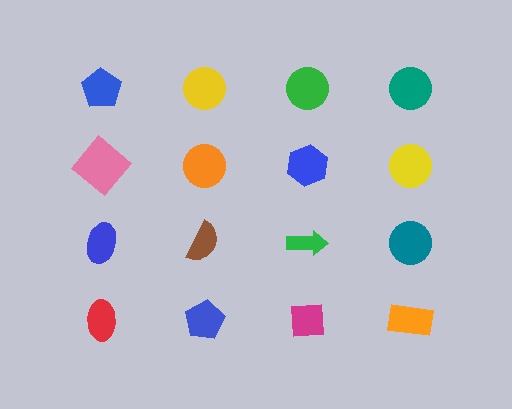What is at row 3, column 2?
A brown semicircle.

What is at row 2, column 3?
A blue hexagon.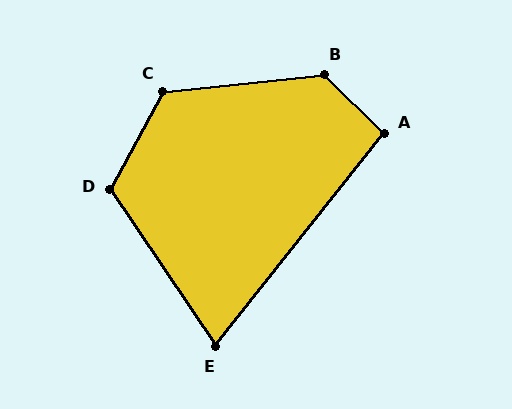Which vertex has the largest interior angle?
B, at approximately 130 degrees.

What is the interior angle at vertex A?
Approximately 96 degrees (obtuse).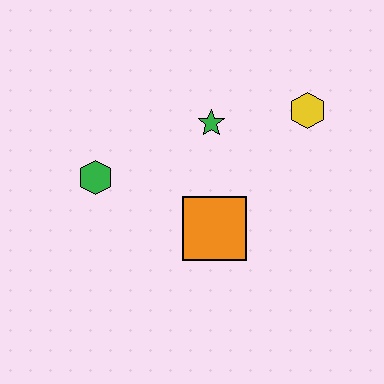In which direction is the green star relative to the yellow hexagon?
The green star is to the left of the yellow hexagon.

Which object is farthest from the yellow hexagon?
The green hexagon is farthest from the yellow hexagon.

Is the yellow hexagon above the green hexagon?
Yes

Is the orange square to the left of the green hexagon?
No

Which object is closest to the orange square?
The green star is closest to the orange square.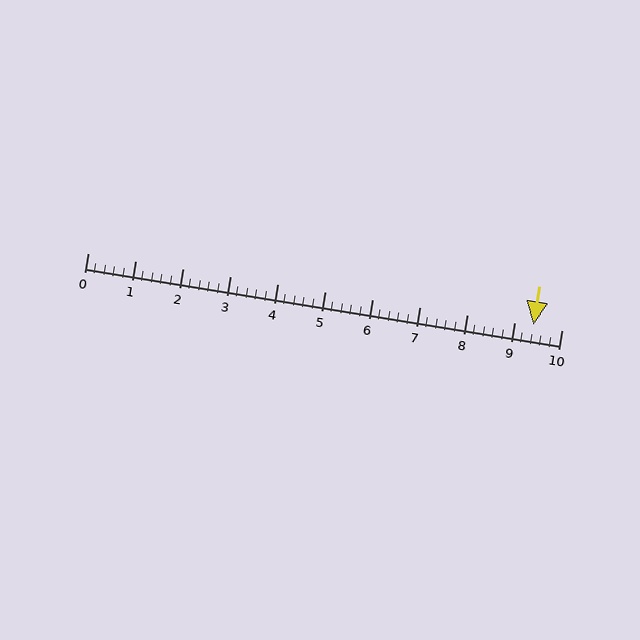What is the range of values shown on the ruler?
The ruler shows values from 0 to 10.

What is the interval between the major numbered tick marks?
The major tick marks are spaced 1 units apart.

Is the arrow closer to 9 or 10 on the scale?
The arrow is closer to 9.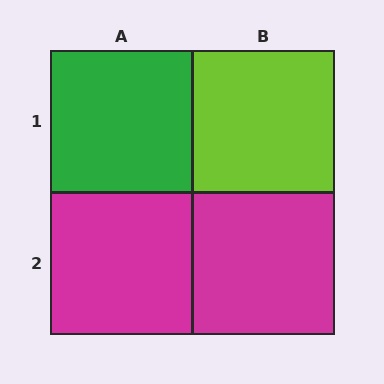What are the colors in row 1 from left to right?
Green, lime.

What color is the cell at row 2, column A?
Magenta.